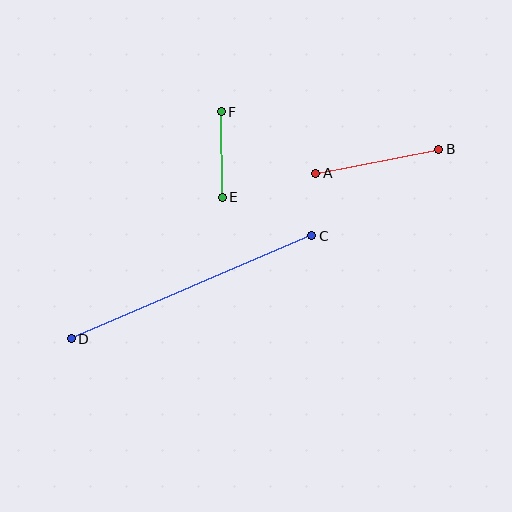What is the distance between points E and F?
The distance is approximately 85 pixels.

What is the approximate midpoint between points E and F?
The midpoint is at approximately (222, 154) pixels.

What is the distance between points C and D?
The distance is approximately 262 pixels.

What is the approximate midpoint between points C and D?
The midpoint is at approximately (192, 287) pixels.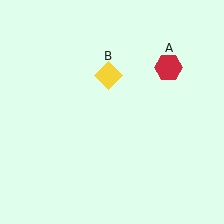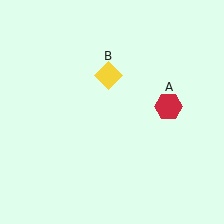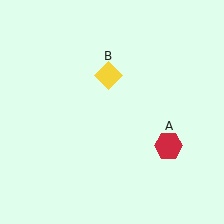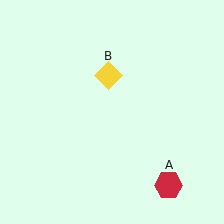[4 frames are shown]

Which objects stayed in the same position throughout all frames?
Yellow diamond (object B) remained stationary.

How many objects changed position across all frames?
1 object changed position: red hexagon (object A).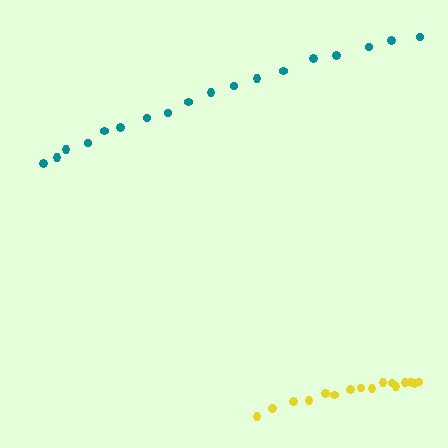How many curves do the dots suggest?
There are 2 distinct paths.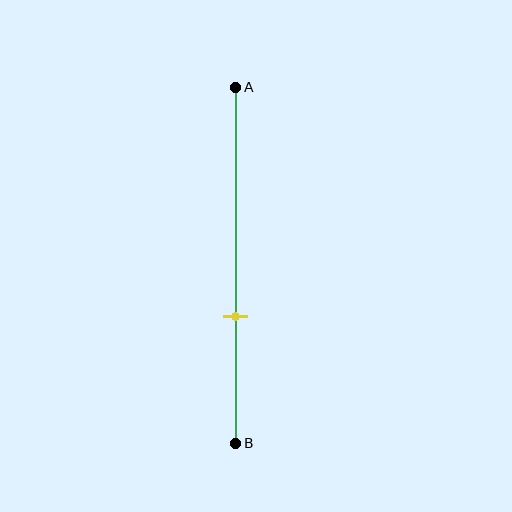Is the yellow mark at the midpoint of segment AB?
No, the mark is at about 65% from A, not at the 50% midpoint.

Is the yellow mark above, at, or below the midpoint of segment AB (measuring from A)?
The yellow mark is below the midpoint of segment AB.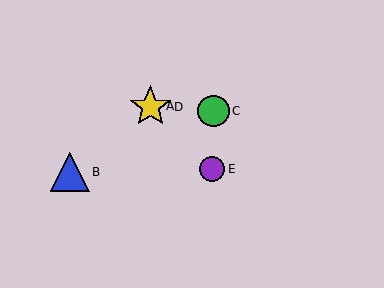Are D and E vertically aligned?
No, D is at x≈150 and E is at x≈212.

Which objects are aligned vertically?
Objects A, D are aligned vertically.